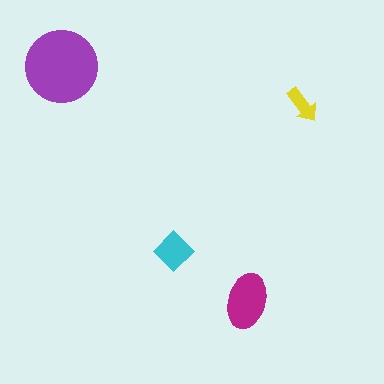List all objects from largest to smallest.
The purple circle, the magenta ellipse, the cyan diamond, the yellow arrow.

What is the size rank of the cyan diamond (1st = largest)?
3rd.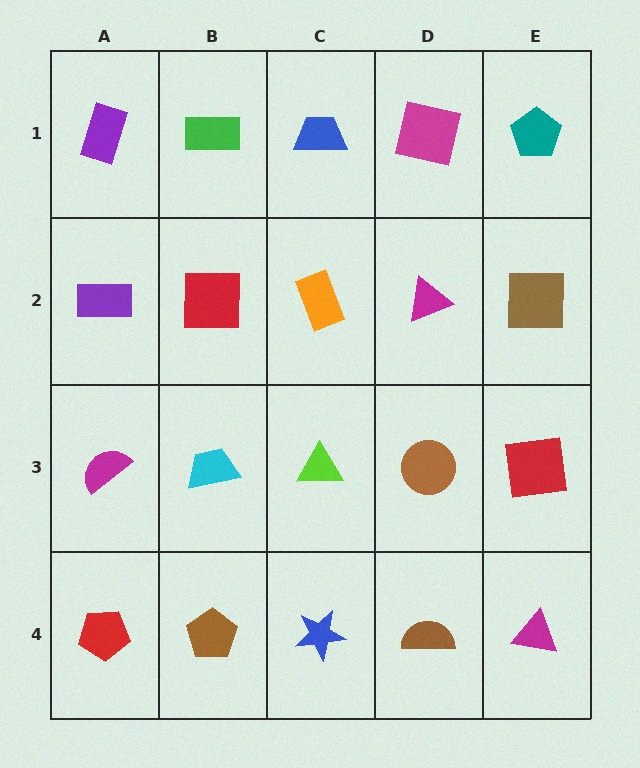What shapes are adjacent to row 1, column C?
An orange rectangle (row 2, column C), a green rectangle (row 1, column B), a magenta square (row 1, column D).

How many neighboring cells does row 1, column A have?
2.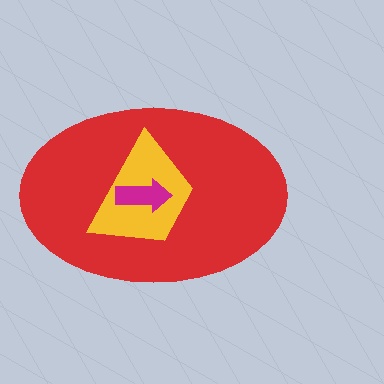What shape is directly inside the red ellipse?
The yellow trapezoid.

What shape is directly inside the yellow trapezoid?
The magenta arrow.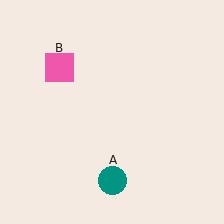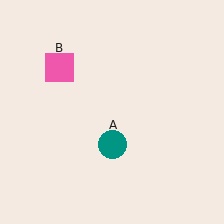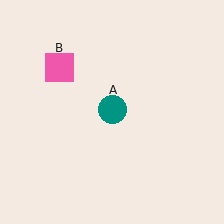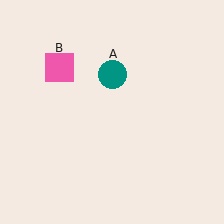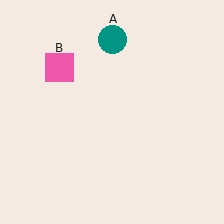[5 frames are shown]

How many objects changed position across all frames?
1 object changed position: teal circle (object A).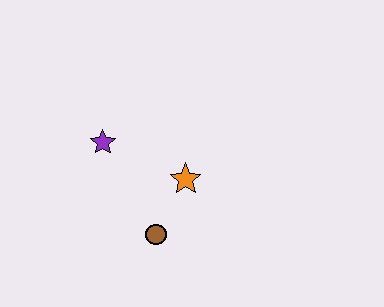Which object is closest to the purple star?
The orange star is closest to the purple star.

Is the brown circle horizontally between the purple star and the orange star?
Yes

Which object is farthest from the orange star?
The purple star is farthest from the orange star.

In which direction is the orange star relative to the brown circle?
The orange star is above the brown circle.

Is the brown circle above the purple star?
No